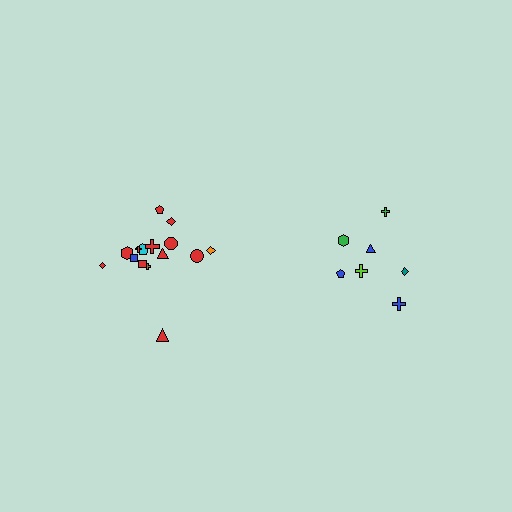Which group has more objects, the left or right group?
The left group.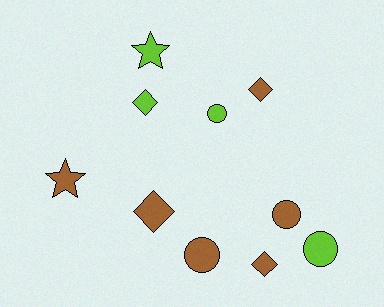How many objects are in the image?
There are 10 objects.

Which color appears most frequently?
Brown, with 6 objects.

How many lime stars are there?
There is 1 lime star.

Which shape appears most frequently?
Diamond, with 4 objects.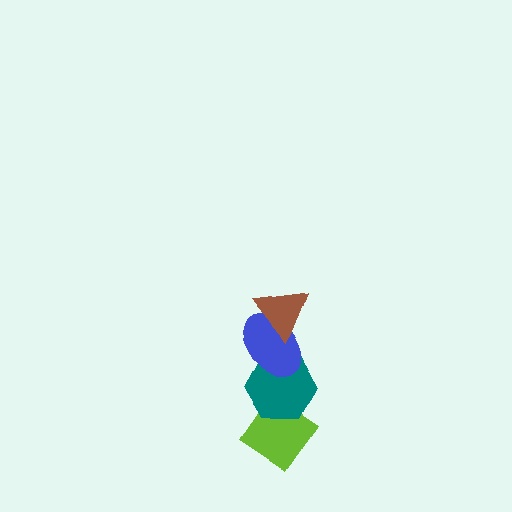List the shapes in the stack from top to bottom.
From top to bottom: the brown triangle, the blue ellipse, the teal hexagon, the lime diamond.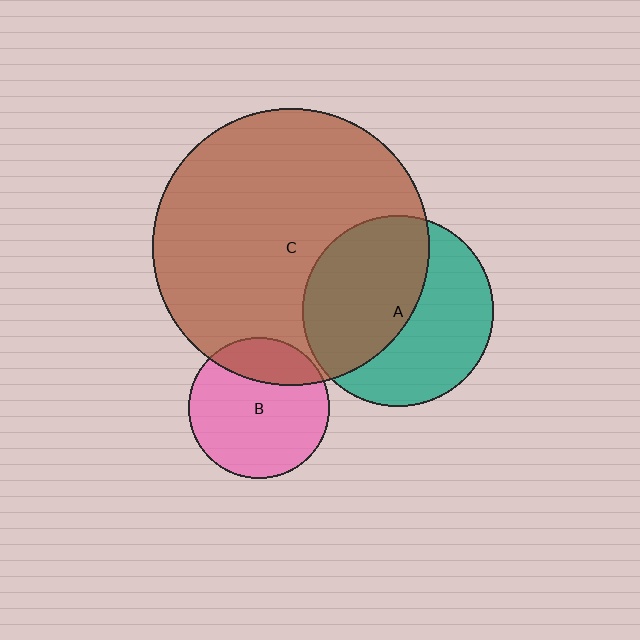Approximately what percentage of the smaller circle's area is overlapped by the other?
Approximately 25%.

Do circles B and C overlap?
Yes.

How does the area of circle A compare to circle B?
Approximately 1.8 times.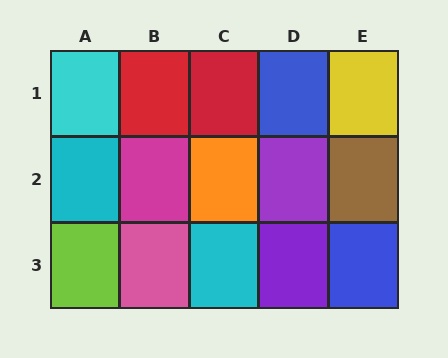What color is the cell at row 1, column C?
Red.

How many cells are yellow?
1 cell is yellow.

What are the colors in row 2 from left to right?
Cyan, magenta, orange, purple, brown.